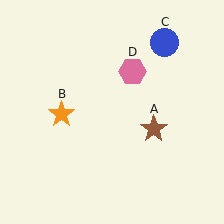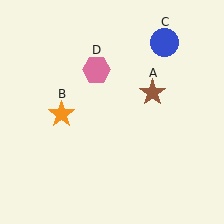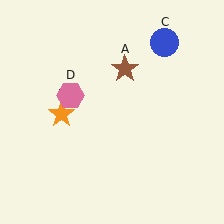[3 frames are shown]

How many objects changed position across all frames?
2 objects changed position: brown star (object A), pink hexagon (object D).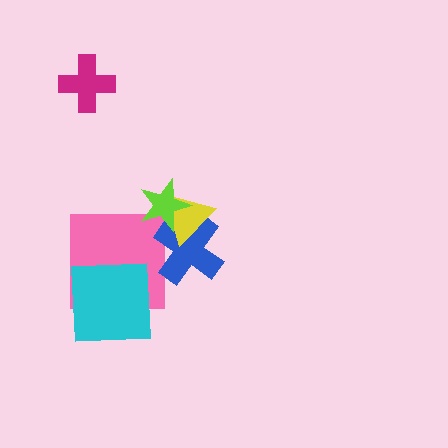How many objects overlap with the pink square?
2 objects overlap with the pink square.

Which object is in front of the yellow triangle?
The lime star is in front of the yellow triangle.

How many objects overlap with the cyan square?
1 object overlaps with the cyan square.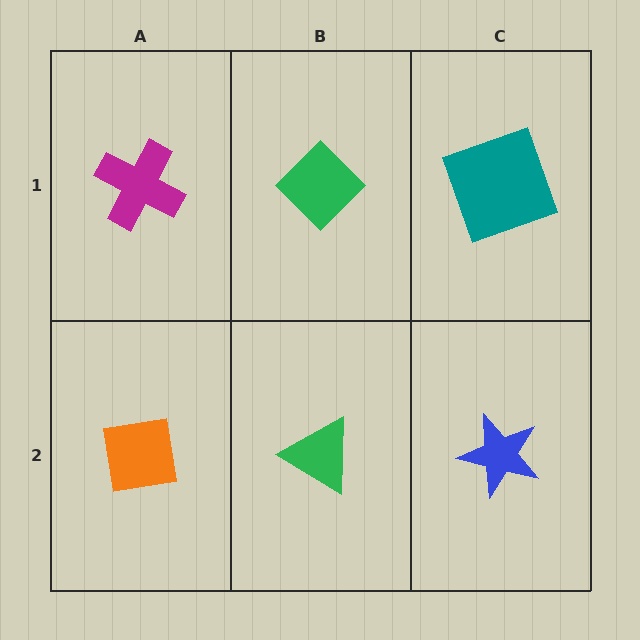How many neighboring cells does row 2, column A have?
2.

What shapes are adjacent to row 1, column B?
A green triangle (row 2, column B), a magenta cross (row 1, column A), a teal square (row 1, column C).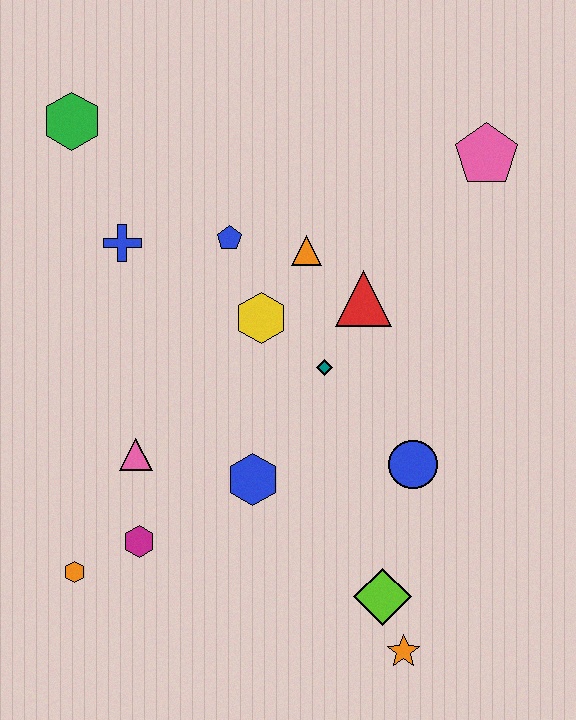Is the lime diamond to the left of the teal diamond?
No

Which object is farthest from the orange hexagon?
The pink pentagon is farthest from the orange hexagon.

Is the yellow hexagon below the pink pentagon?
Yes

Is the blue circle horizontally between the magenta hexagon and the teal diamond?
No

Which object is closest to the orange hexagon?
The magenta hexagon is closest to the orange hexagon.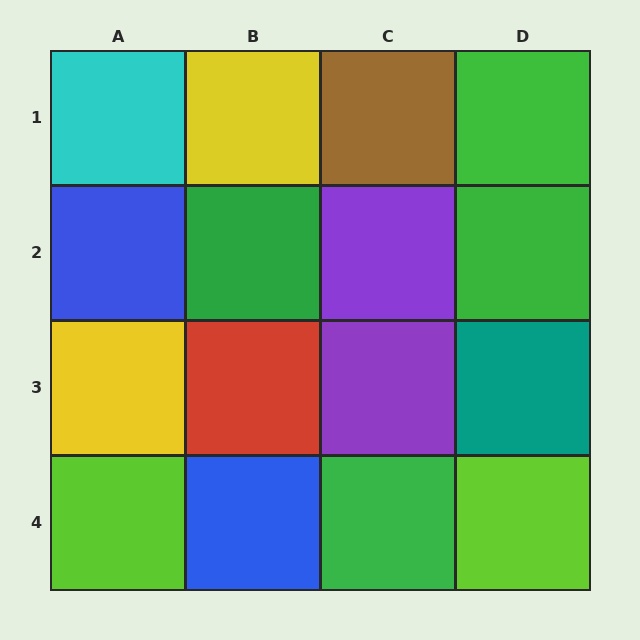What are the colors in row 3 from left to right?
Yellow, red, purple, teal.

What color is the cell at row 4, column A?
Lime.